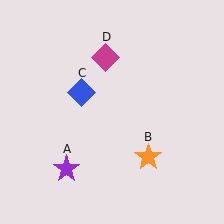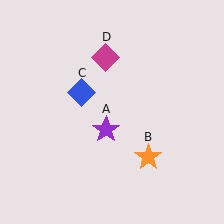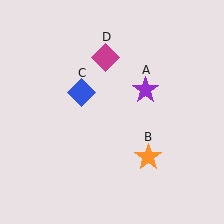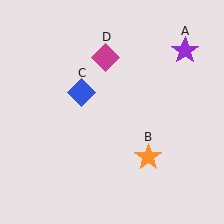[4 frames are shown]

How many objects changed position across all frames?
1 object changed position: purple star (object A).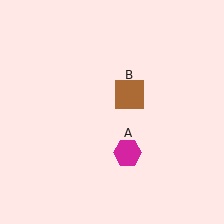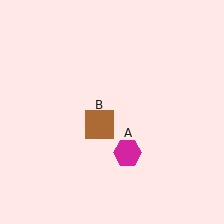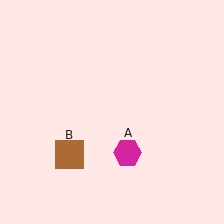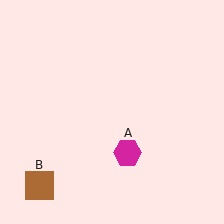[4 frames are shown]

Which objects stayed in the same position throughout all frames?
Magenta hexagon (object A) remained stationary.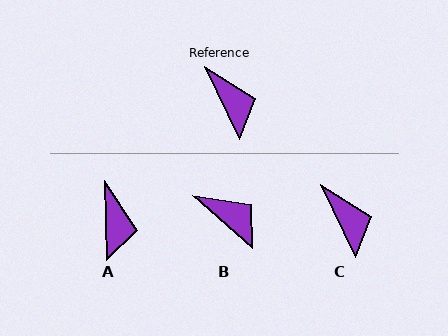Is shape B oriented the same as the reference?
No, it is off by about 24 degrees.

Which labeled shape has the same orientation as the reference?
C.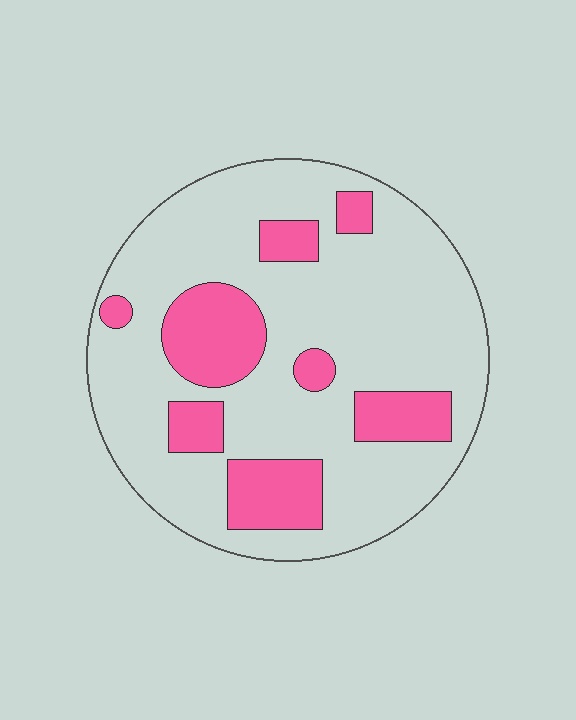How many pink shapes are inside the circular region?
8.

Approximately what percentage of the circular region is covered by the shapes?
Approximately 25%.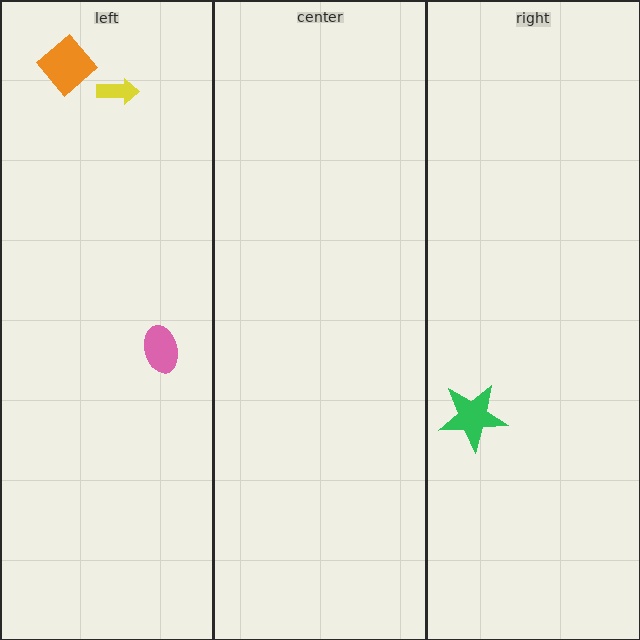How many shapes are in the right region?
1.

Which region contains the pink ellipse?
The left region.